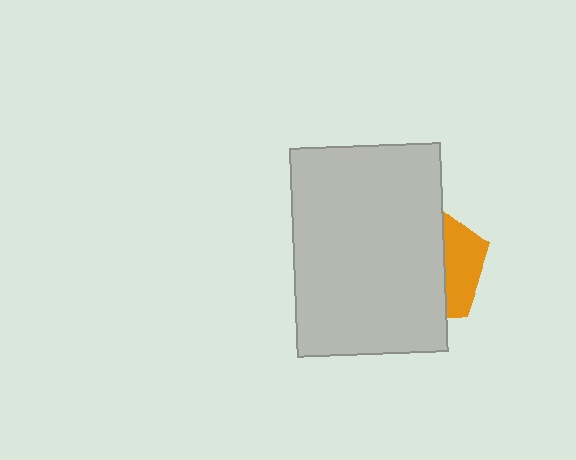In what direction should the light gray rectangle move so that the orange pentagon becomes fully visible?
The light gray rectangle should move left. That is the shortest direction to clear the overlap and leave the orange pentagon fully visible.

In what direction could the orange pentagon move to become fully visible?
The orange pentagon could move right. That would shift it out from behind the light gray rectangle entirely.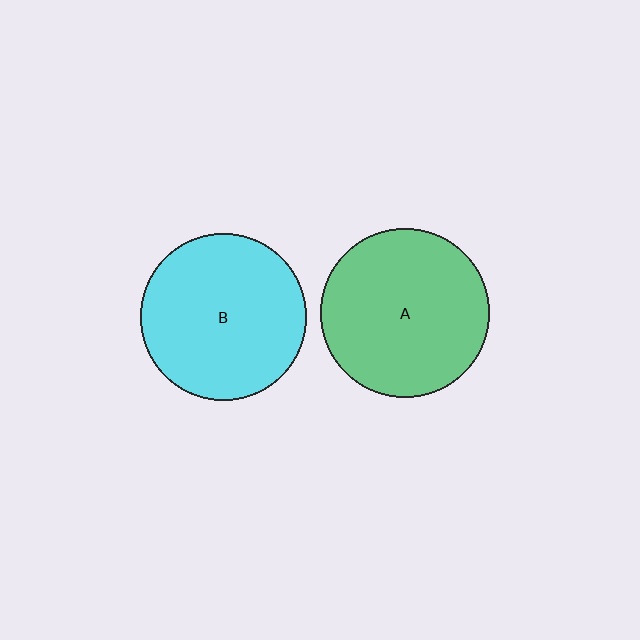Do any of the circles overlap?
No, none of the circles overlap.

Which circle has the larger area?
Circle A (green).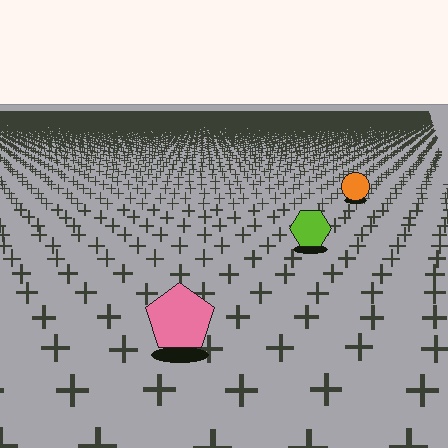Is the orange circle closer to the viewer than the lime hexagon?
No. The lime hexagon is closer — you can tell from the texture gradient: the ground texture is coarser near it.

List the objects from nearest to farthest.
From nearest to farthest: the pink pentagon, the lime hexagon, the orange circle.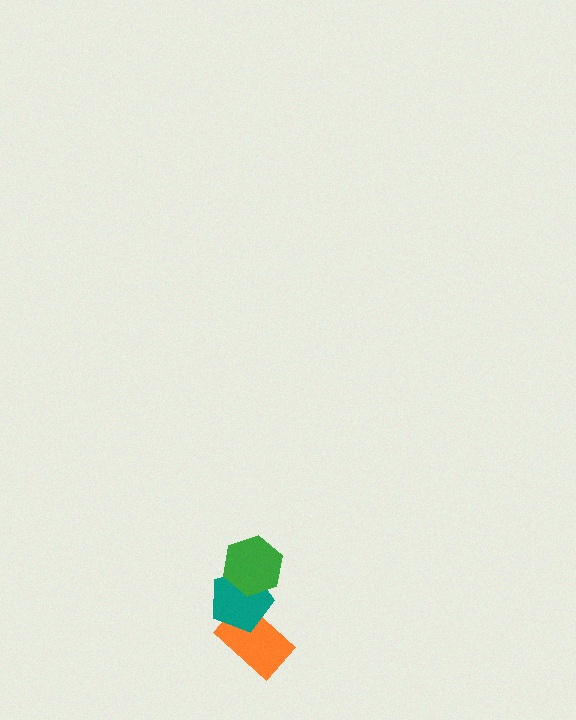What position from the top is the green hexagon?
The green hexagon is 1st from the top.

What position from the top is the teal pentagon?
The teal pentagon is 2nd from the top.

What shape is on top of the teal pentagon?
The green hexagon is on top of the teal pentagon.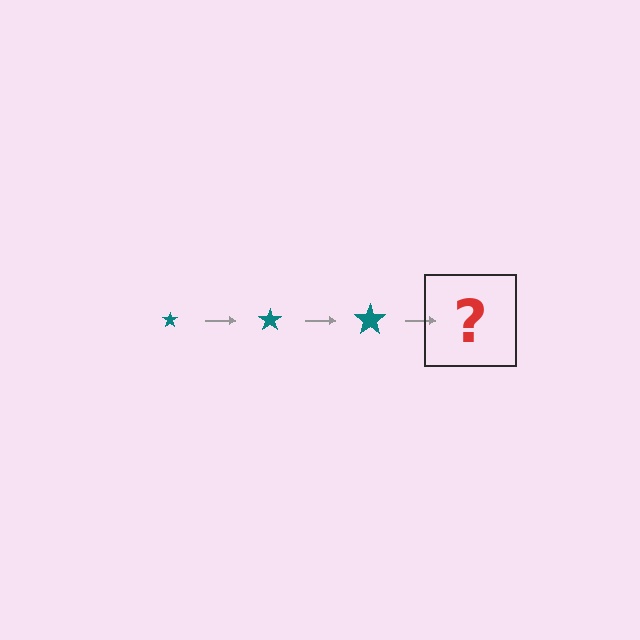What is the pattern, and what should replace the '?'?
The pattern is that the star gets progressively larger each step. The '?' should be a teal star, larger than the previous one.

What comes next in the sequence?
The next element should be a teal star, larger than the previous one.